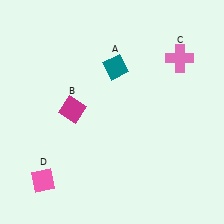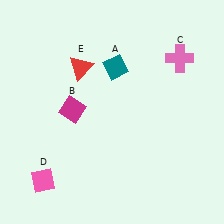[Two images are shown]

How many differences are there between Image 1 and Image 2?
There is 1 difference between the two images.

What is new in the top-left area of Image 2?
A red triangle (E) was added in the top-left area of Image 2.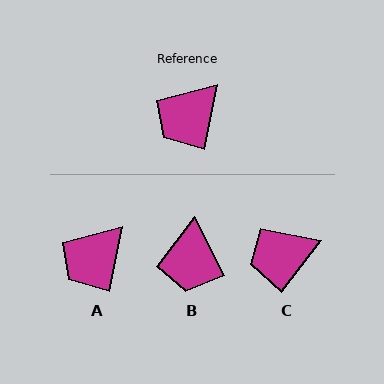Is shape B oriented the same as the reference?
No, it is off by about 38 degrees.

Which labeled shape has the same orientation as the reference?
A.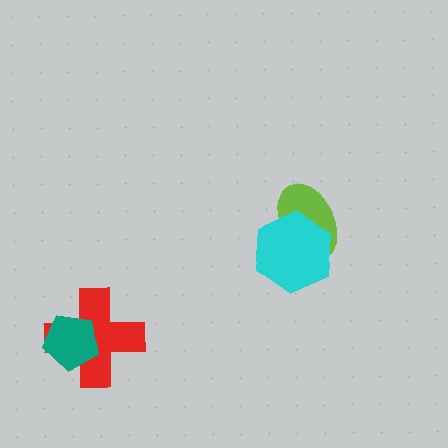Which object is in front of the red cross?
The teal pentagon is in front of the red cross.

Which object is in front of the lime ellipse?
The cyan hexagon is in front of the lime ellipse.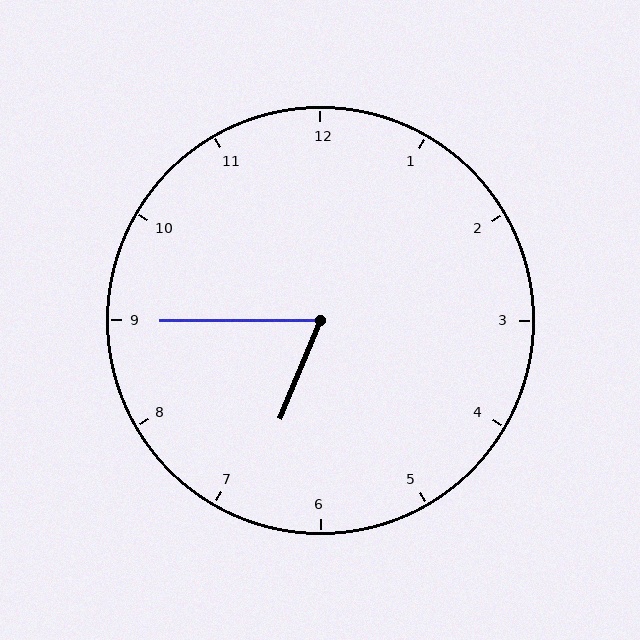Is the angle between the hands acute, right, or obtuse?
It is acute.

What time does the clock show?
6:45.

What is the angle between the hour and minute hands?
Approximately 68 degrees.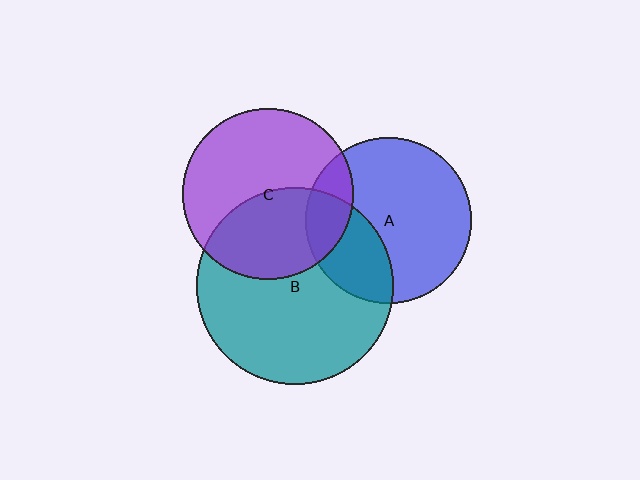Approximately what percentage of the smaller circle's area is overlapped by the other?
Approximately 15%.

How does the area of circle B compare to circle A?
Approximately 1.4 times.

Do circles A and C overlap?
Yes.